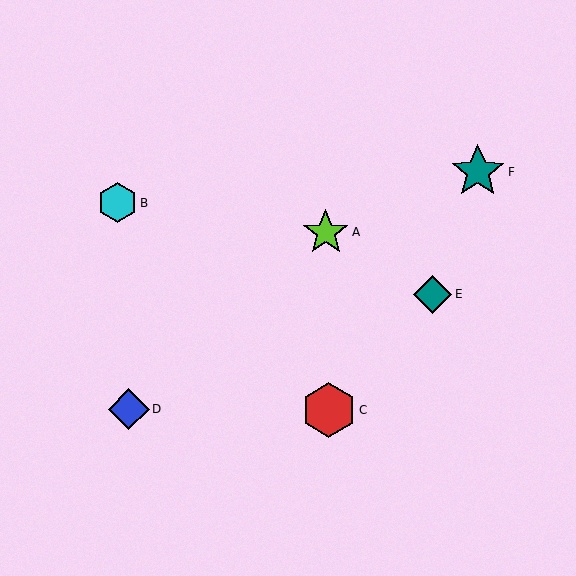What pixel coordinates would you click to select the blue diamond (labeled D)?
Click at (129, 409) to select the blue diamond D.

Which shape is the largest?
The red hexagon (labeled C) is the largest.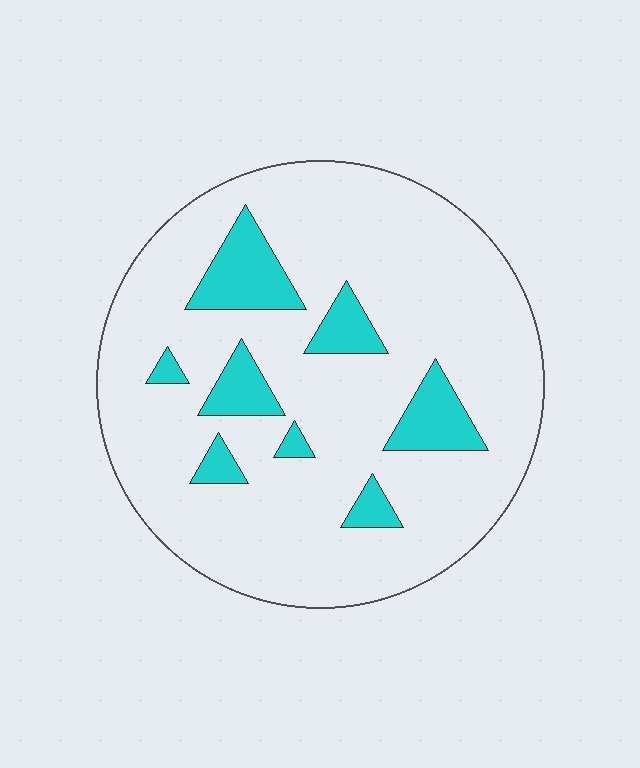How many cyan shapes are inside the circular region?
8.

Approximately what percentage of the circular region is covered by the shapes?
Approximately 15%.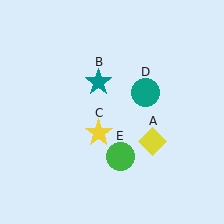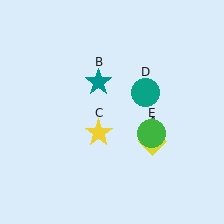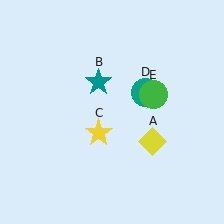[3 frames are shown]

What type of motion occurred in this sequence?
The green circle (object E) rotated counterclockwise around the center of the scene.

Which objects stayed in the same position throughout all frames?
Yellow diamond (object A) and teal star (object B) and yellow star (object C) and teal circle (object D) remained stationary.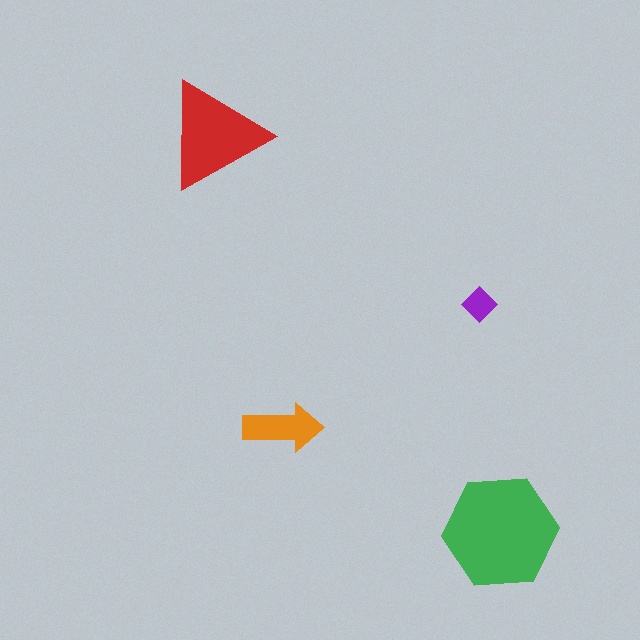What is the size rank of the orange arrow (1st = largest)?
3rd.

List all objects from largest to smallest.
The green hexagon, the red triangle, the orange arrow, the purple diamond.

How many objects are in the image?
There are 4 objects in the image.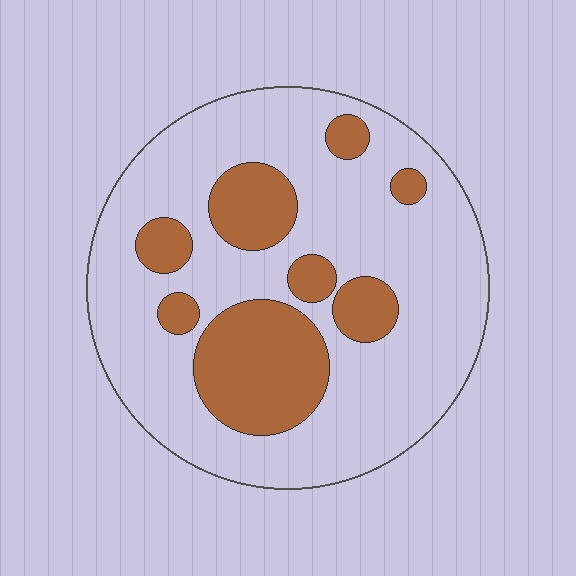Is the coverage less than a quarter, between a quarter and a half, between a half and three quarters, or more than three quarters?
Between a quarter and a half.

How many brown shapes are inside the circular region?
8.